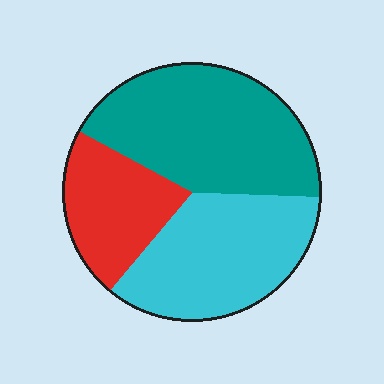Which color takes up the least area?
Red, at roughly 20%.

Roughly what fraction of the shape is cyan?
Cyan takes up about one third (1/3) of the shape.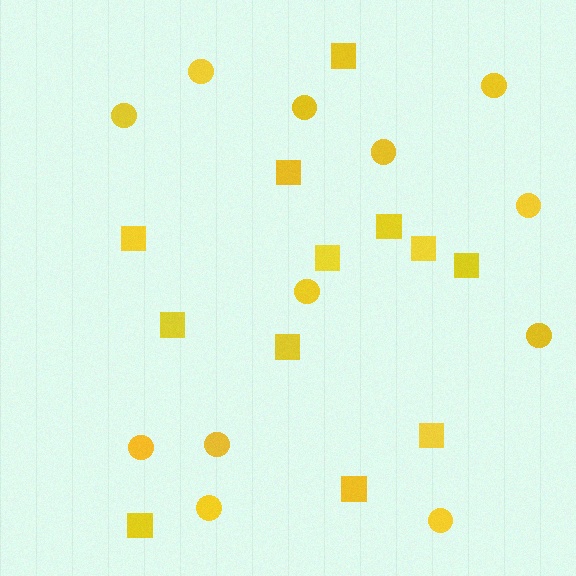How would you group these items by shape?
There are 2 groups: one group of circles (12) and one group of squares (12).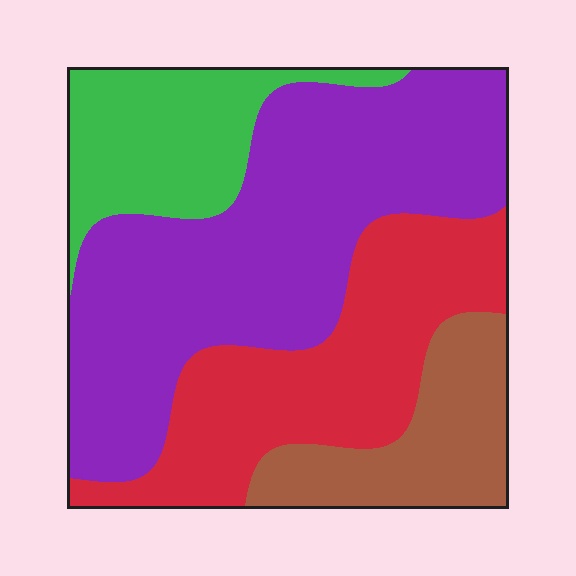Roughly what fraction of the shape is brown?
Brown covers 14% of the shape.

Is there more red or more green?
Red.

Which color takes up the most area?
Purple, at roughly 45%.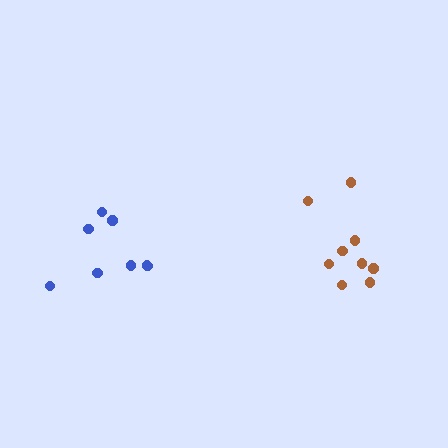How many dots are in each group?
Group 1: 9 dots, Group 2: 8 dots (17 total).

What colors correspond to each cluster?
The clusters are colored: brown, blue.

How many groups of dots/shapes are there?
There are 2 groups.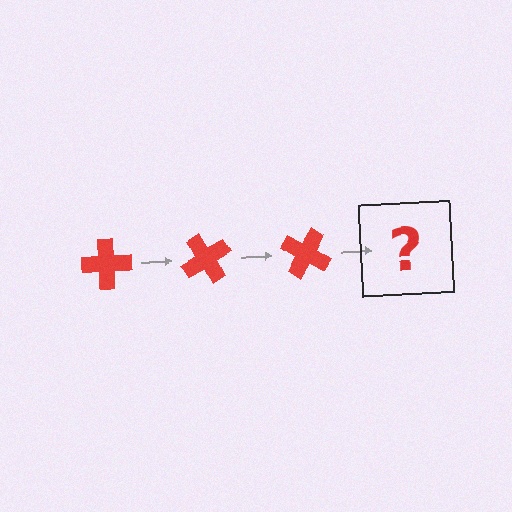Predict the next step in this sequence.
The next step is a red cross rotated 180 degrees.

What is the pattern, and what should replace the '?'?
The pattern is that the cross rotates 60 degrees each step. The '?' should be a red cross rotated 180 degrees.